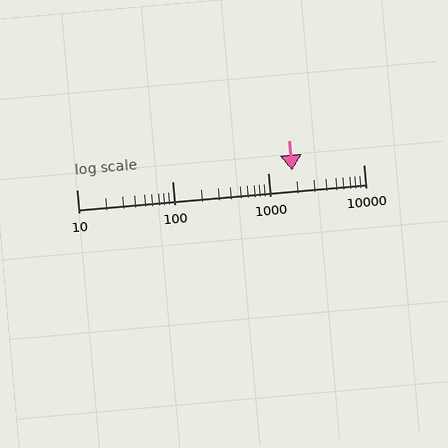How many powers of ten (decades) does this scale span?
The scale spans 3 decades, from 10 to 10000.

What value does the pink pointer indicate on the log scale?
The pointer indicates approximately 1800.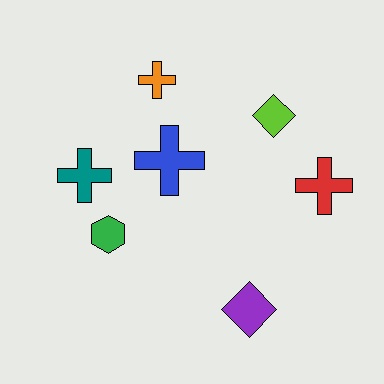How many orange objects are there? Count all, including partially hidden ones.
There is 1 orange object.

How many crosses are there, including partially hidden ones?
There are 4 crosses.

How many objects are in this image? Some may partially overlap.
There are 7 objects.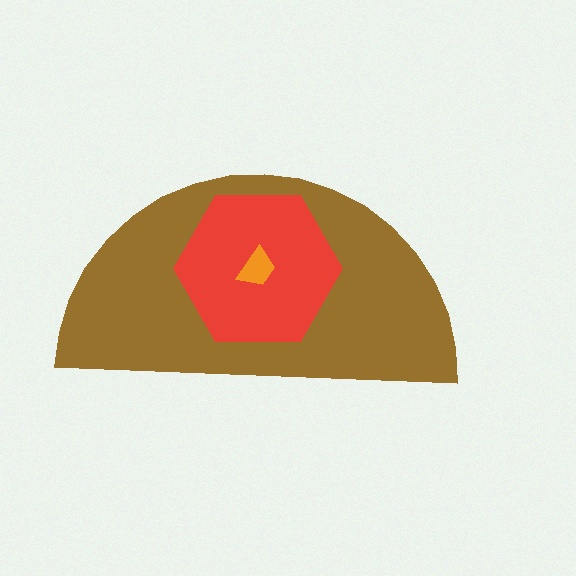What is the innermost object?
The orange trapezoid.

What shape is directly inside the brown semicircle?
The red hexagon.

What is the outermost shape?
The brown semicircle.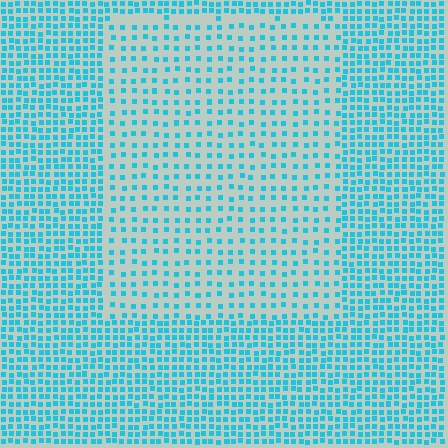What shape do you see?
I see a rectangle.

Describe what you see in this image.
The image contains small cyan elements arranged at two different densities. A rectangle-shaped region is visible where the elements are less densely packed than the surrounding area.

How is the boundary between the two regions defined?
The boundary is defined by a change in element density (approximately 2.1x ratio). All elements are the same color, size, and shape.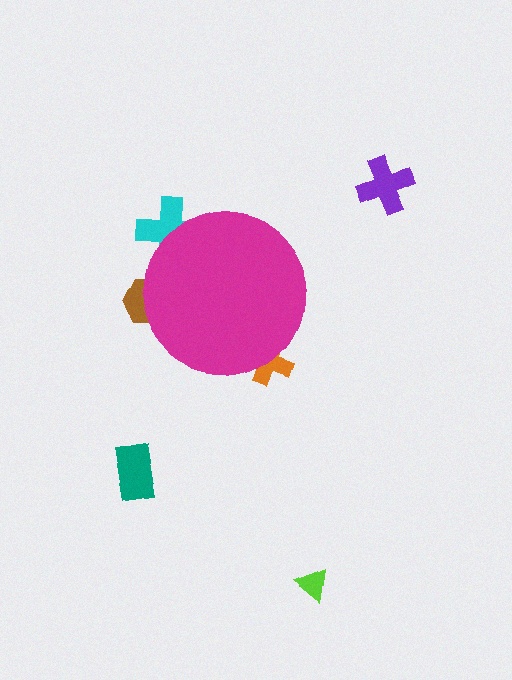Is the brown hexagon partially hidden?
Yes, the brown hexagon is partially hidden behind the magenta circle.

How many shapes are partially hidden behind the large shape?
3 shapes are partially hidden.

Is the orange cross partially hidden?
Yes, the orange cross is partially hidden behind the magenta circle.